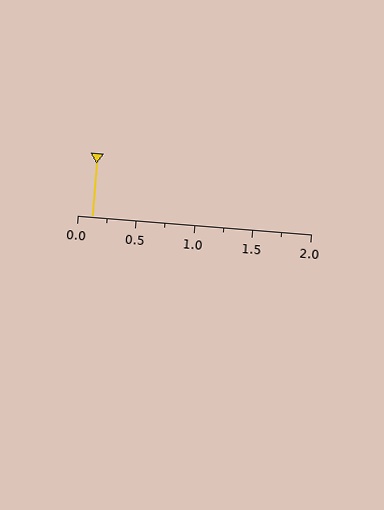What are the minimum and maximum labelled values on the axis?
The axis runs from 0.0 to 2.0.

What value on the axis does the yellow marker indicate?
The marker indicates approximately 0.12.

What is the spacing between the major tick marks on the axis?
The major ticks are spaced 0.5 apart.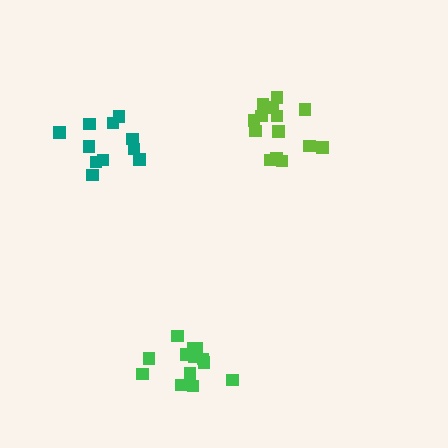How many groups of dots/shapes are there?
There are 3 groups.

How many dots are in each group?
Group 1: 14 dots, Group 2: 13 dots, Group 3: 11 dots (38 total).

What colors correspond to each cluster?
The clusters are colored: lime, green, teal.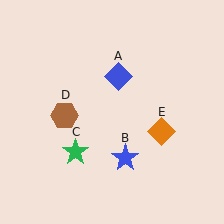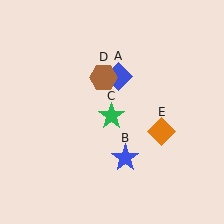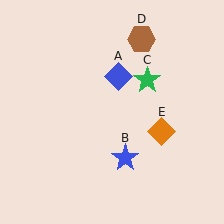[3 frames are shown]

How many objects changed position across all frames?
2 objects changed position: green star (object C), brown hexagon (object D).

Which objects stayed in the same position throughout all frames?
Blue diamond (object A) and blue star (object B) and orange diamond (object E) remained stationary.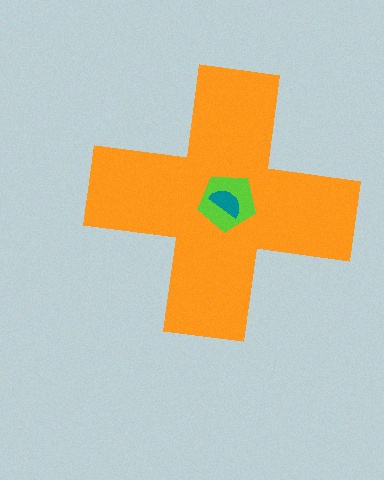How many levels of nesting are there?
3.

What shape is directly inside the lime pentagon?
The teal semicircle.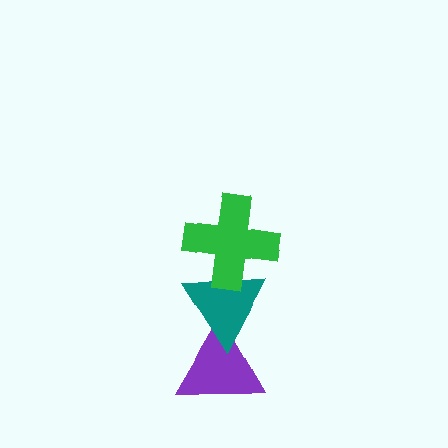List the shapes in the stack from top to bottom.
From top to bottom: the green cross, the teal triangle, the purple triangle.